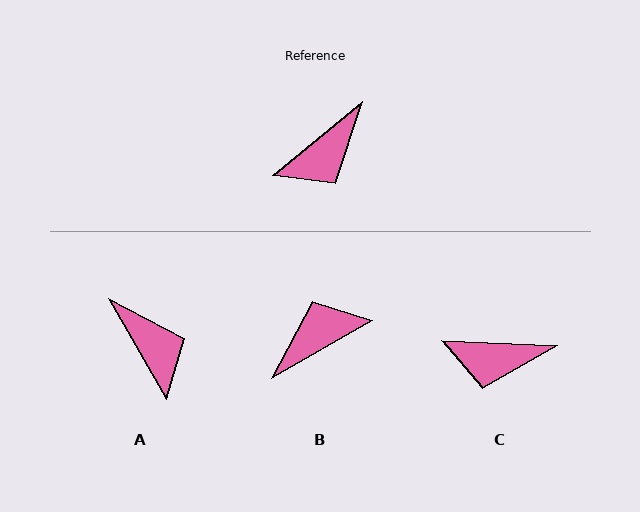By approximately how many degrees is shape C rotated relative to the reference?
Approximately 42 degrees clockwise.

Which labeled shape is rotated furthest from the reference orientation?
B, about 170 degrees away.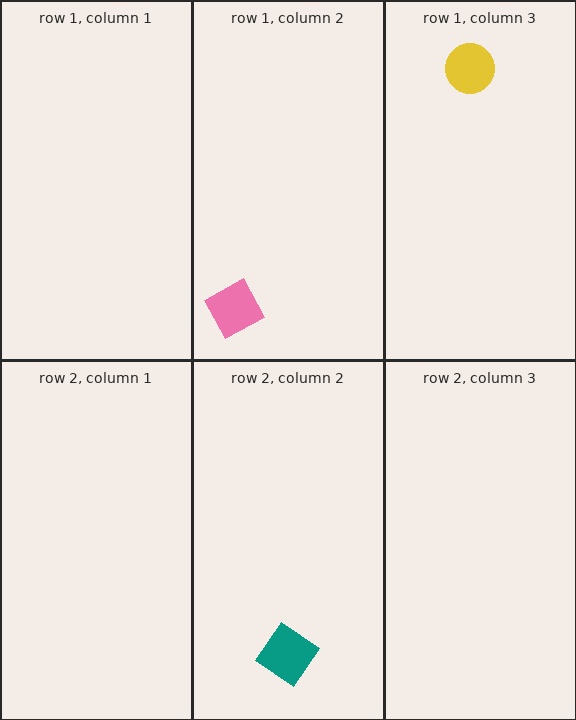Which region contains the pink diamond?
The row 1, column 2 region.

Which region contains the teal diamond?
The row 2, column 2 region.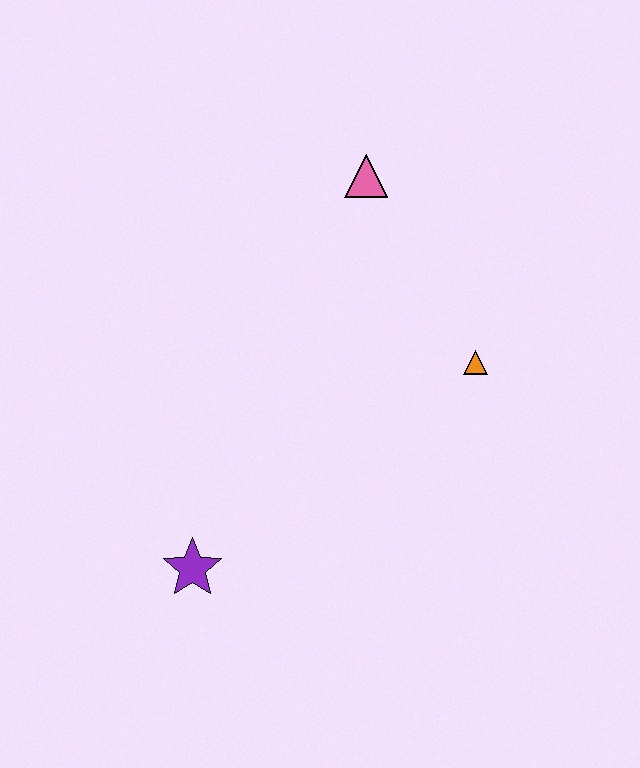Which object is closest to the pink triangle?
The orange triangle is closest to the pink triangle.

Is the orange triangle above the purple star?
Yes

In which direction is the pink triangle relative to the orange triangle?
The pink triangle is above the orange triangle.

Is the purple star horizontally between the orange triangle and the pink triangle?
No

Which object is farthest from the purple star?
The pink triangle is farthest from the purple star.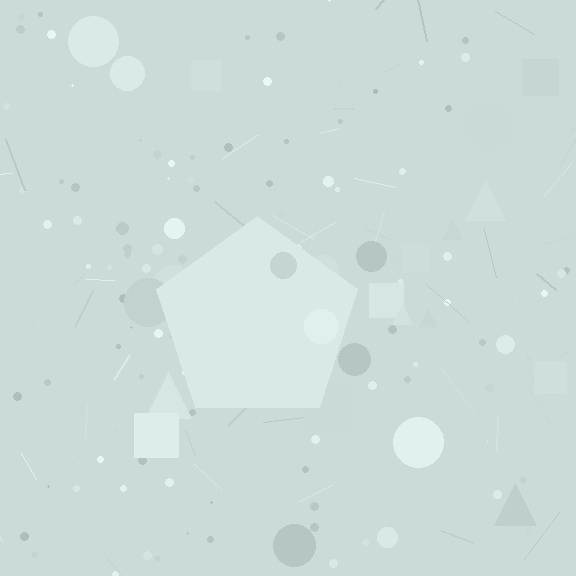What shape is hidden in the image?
A pentagon is hidden in the image.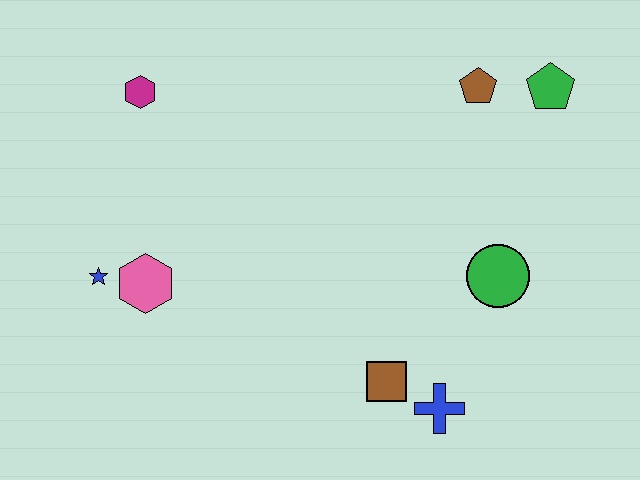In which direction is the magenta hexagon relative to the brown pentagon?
The magenta hexagon is to the left of the brown pentagon.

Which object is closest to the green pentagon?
The brown pentagon is closest to the green pentagon.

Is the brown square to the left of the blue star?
No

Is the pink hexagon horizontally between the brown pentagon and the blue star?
Yes